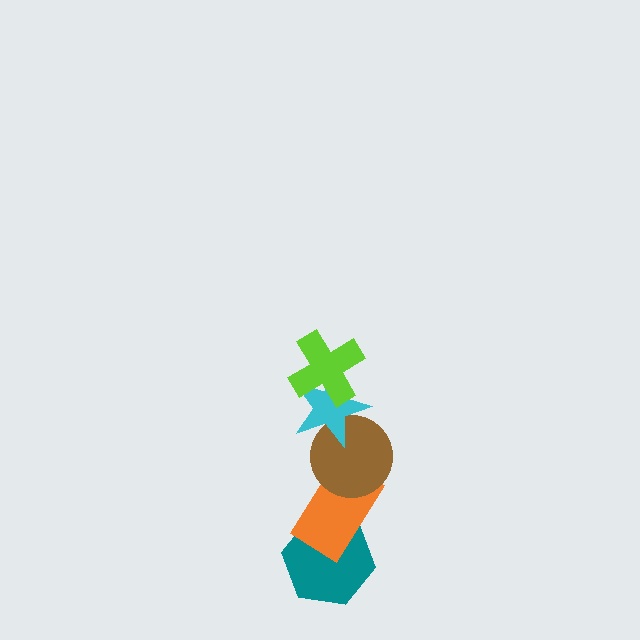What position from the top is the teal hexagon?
The teal hexagon is 5th from the top.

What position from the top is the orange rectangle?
The orange rectangle is 4th from the top.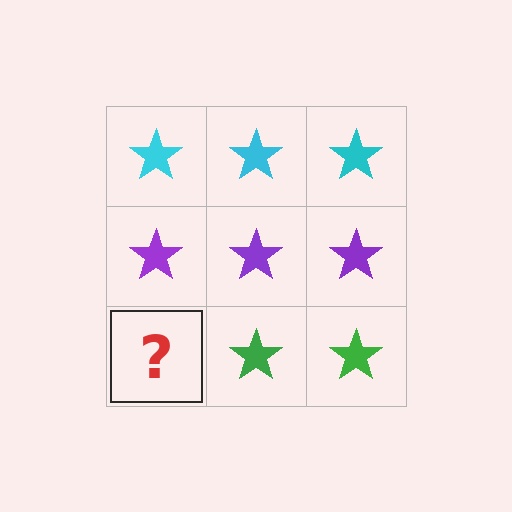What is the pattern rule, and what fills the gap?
The rule is that each row has a consistent color. The gap should be filled with a green star.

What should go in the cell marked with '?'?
The missing cell should contain a green star.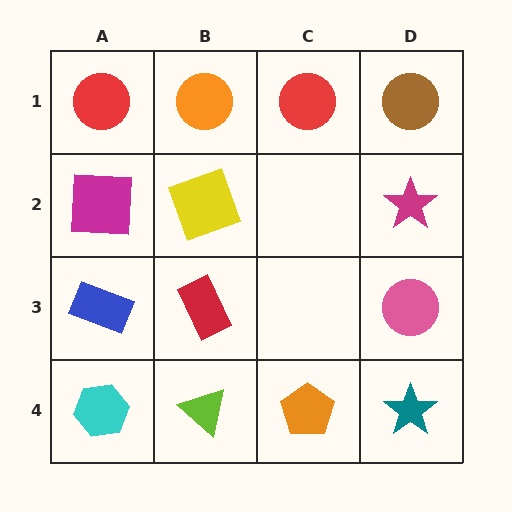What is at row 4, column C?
An orange pentagon.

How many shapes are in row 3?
3 shapes.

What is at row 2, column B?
A yellow square.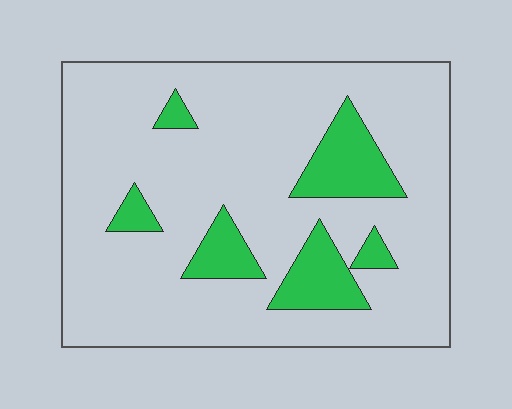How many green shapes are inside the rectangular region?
6.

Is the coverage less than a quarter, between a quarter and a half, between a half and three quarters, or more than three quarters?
Less than a quarter.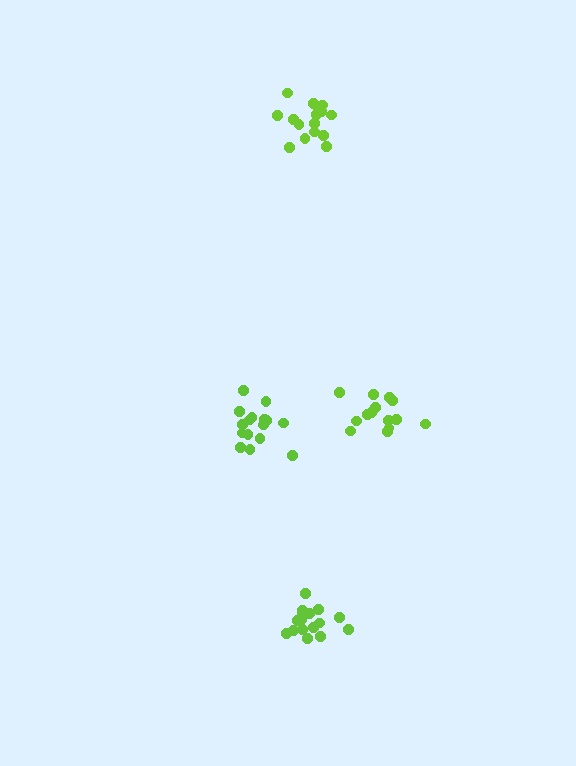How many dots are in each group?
Group 1: 14 dots, Group 2: 17 dots, Group 3: 16 dots, Group 4: 16 dots (63 total).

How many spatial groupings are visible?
There are 4 spatial groupings.